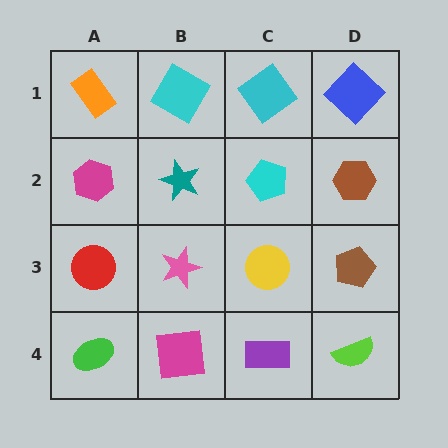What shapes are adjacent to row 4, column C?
A yellow circle (row 3, column C), a magenta square (row 4, column B), a lime semicircle (row 4, column D).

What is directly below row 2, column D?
A brown pentagon.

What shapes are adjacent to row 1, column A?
A magenta hexagon (row 2, column A), a cyan diamond (row 1, column B).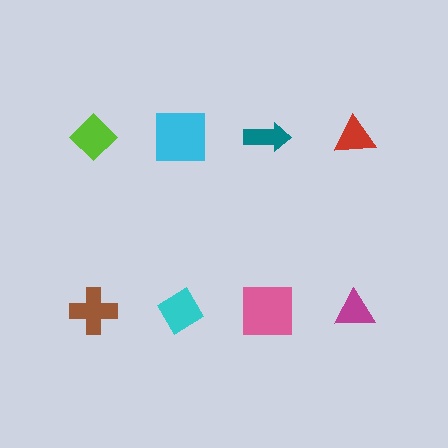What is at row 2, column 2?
A cyan diamond.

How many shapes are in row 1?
4 shapes.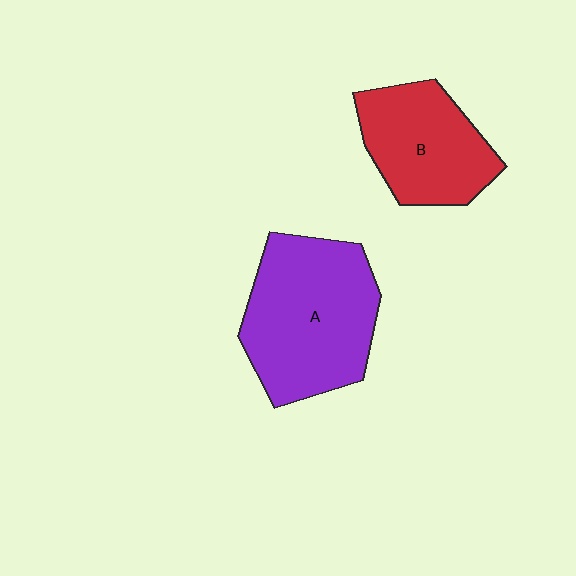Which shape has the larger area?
Shape A (purple).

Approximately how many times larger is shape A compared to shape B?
Approximately 1.4 times.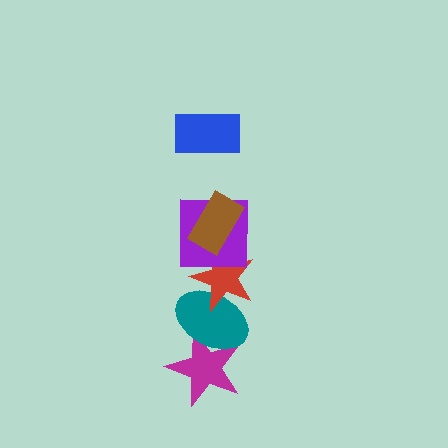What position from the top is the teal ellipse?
The teal ellipse is 5th from the top.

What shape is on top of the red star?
The purple square is on top of the red star.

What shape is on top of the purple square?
The brown rectangle is on top of the purple square.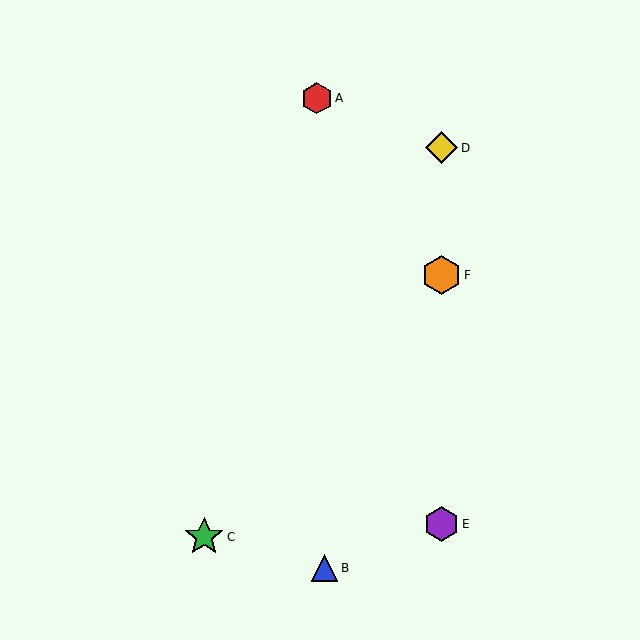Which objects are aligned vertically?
Objects D, E, F are aligned vertically.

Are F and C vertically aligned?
No, F is at x≈441 and C is at x≈204.